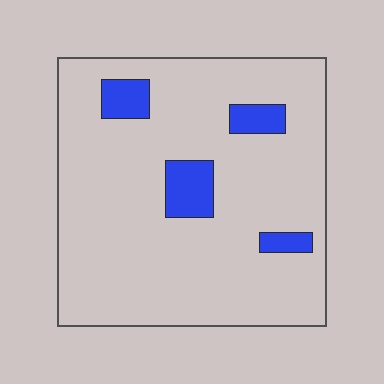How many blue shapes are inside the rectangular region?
4.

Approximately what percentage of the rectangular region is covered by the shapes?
Approximately 10%.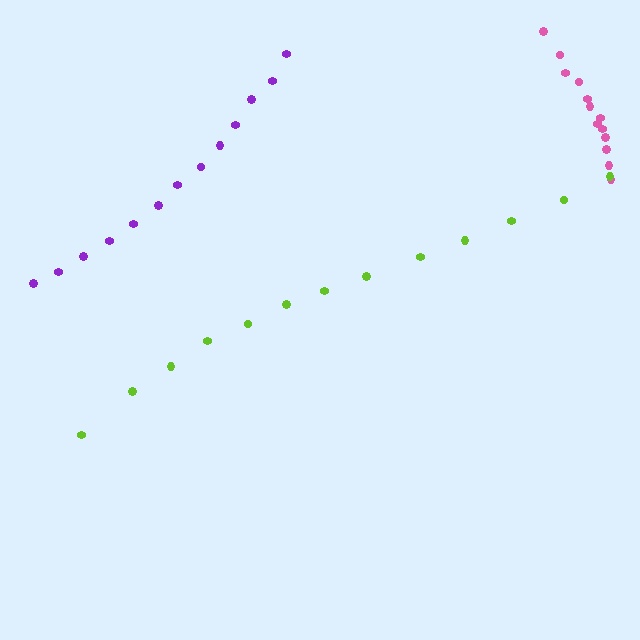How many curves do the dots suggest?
There are 3 distinct paths.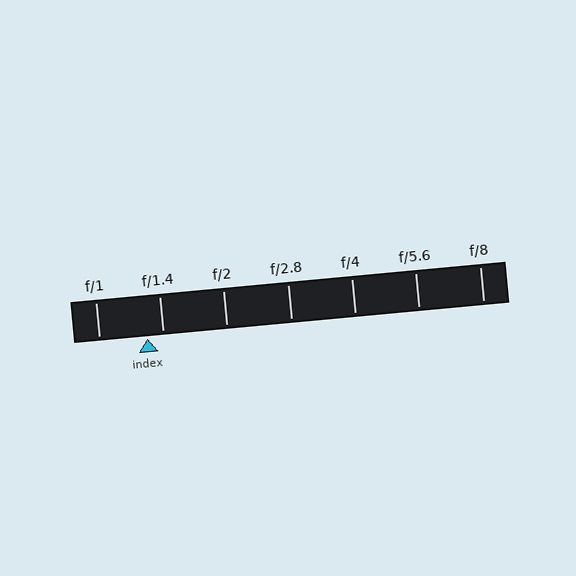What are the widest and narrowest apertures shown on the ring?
The widest aperture shown is f/1 and the narrowest is f/8.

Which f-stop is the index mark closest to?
The index mark is closest to f/1.4.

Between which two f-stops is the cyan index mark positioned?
The index mark is between f/1 and f/1.4.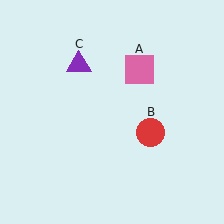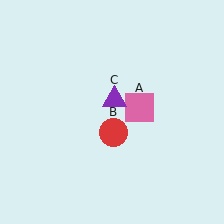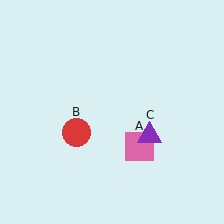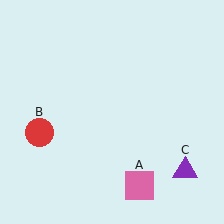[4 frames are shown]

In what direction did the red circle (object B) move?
The red circle (object B) moved left.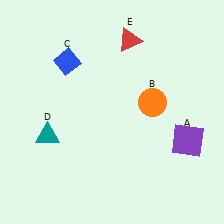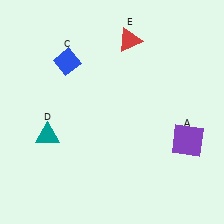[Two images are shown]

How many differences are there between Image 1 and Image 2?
There is 1 difference between the two images.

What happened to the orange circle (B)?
The orange circle (B) was removed in Image 2. It was in the top-right area of Image 1.